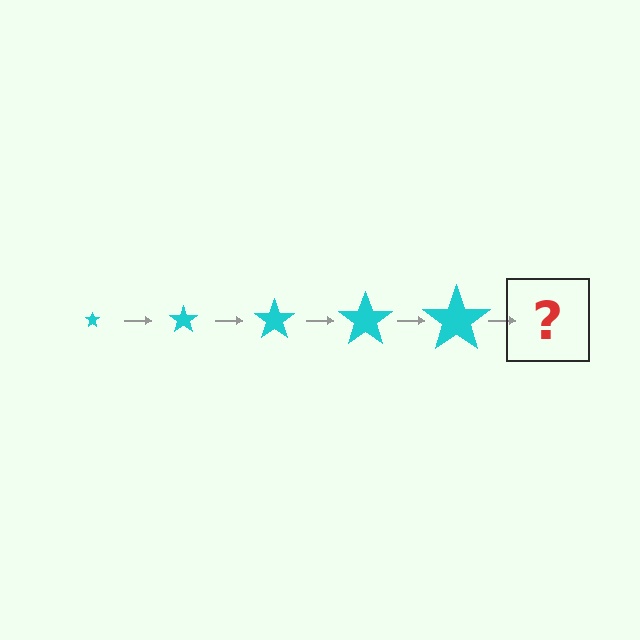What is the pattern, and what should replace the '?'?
The pattern is that the star gets progressively larger each step. The '?' should be a cyan star, larger than the previous one.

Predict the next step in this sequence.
The next step is a cyan star, larger than the previous one.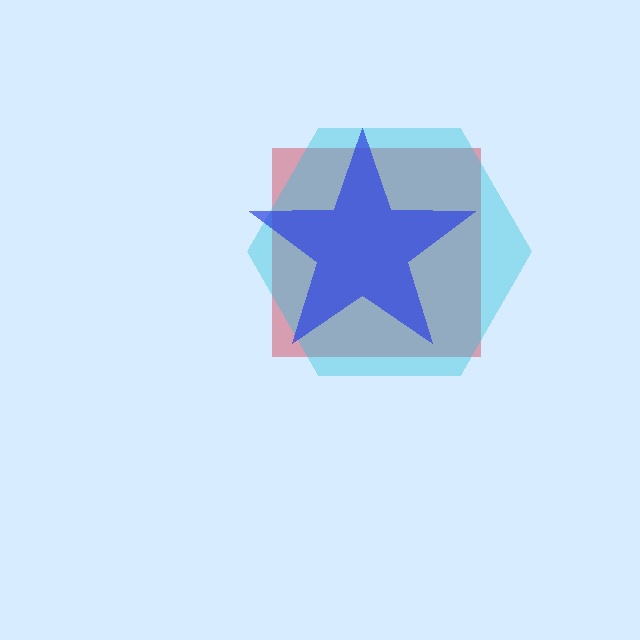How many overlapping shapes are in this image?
There are 3 overlapping shapes in the image.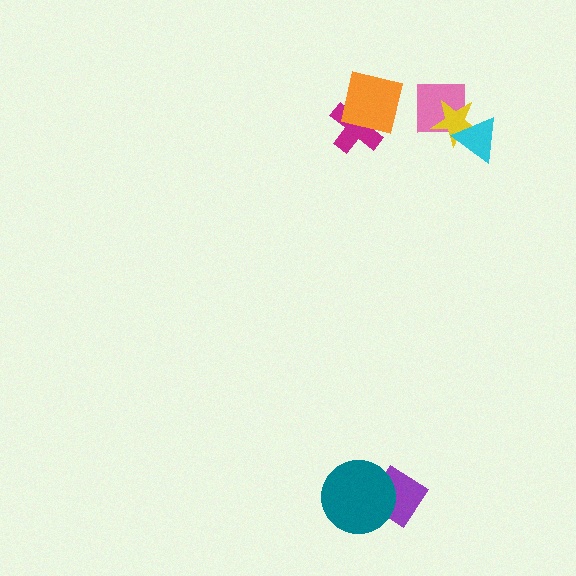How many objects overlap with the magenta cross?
1 object overlaps with the magenta cross.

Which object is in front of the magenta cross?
The orange square is in front of the magenta cross.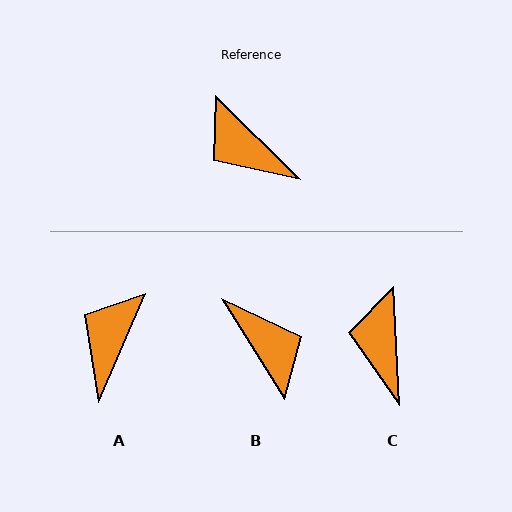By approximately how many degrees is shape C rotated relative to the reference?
Approximately 42 degrees clockwise.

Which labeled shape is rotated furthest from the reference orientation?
B, about 167 degrees away.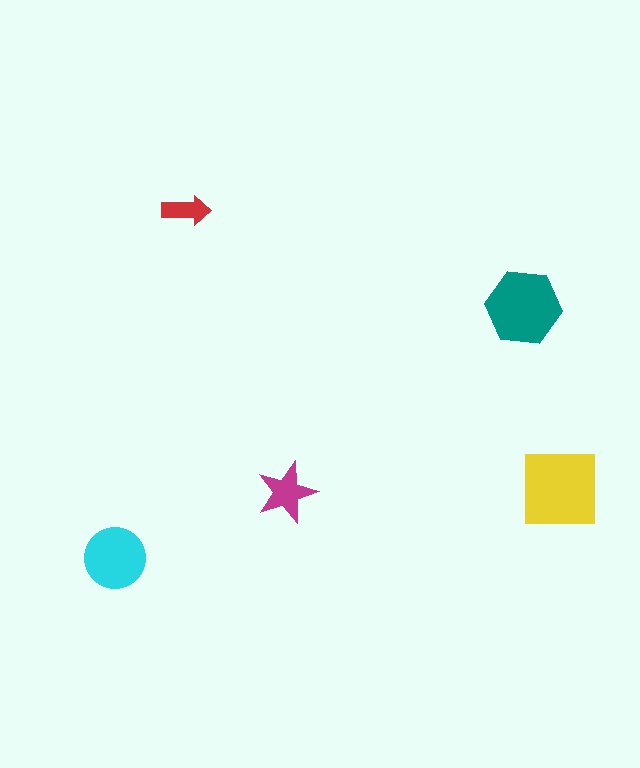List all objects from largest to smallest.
The yellow square, the teal hexagon, the cyan circle, the magenta star, the red arrow.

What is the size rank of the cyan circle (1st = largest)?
3rd.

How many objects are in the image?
There are 5 objects in the image.